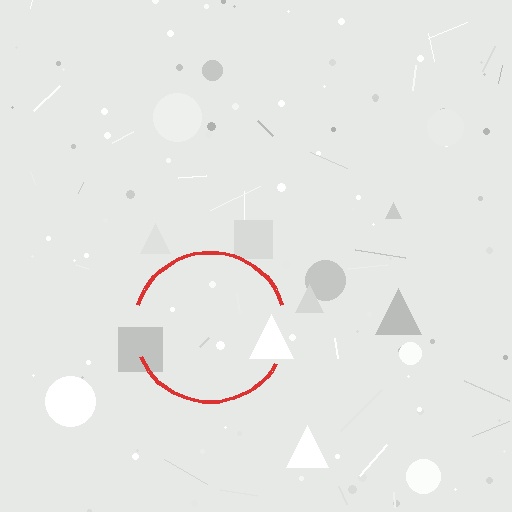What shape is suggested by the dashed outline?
The dashed outline suggests a circle.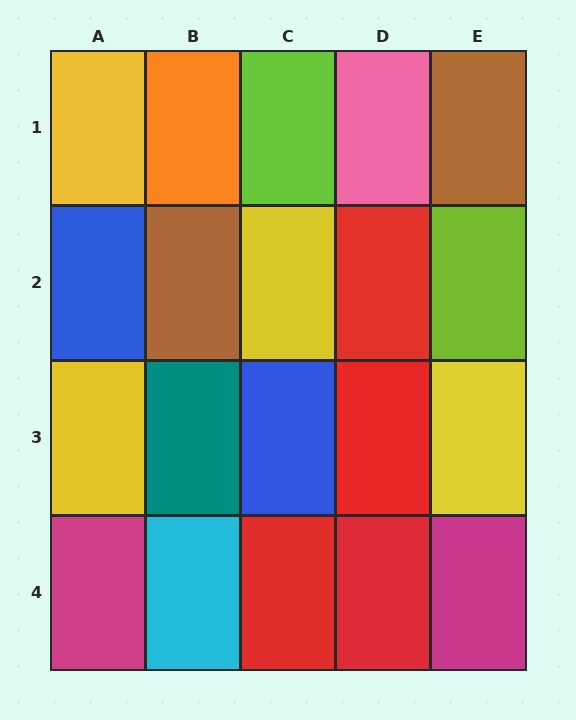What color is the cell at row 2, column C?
Yellow.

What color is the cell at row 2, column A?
Blue.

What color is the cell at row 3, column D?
Red.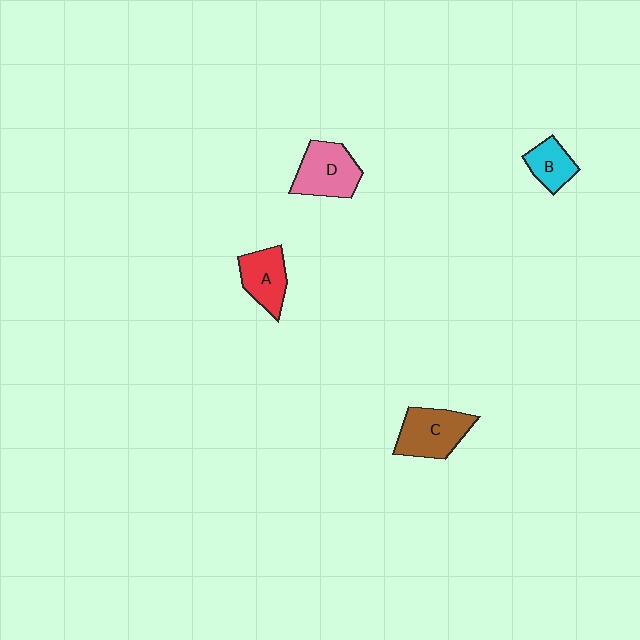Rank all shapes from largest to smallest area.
From largest to smallest: C (brown), D (pink), A (red), B (cyan).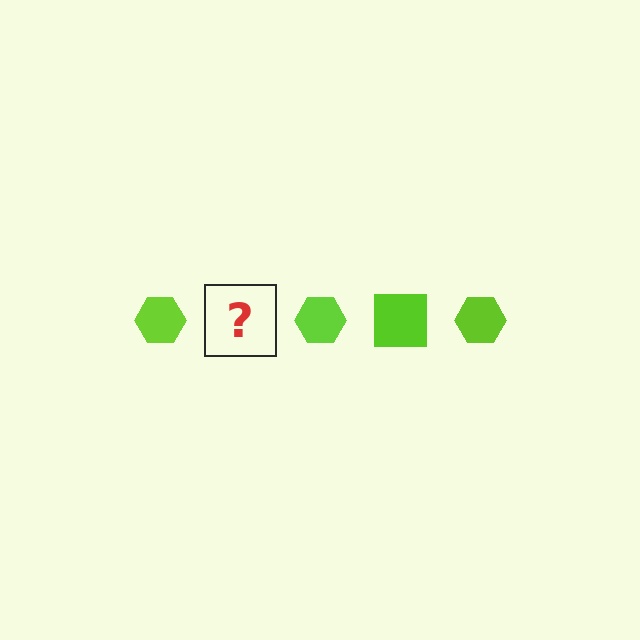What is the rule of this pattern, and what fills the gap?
The rule is that the pattern cycles through hexagon, square shapes in lime. The gap should be filled with a lime square.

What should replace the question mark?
The question mark should be replaced with a lime square.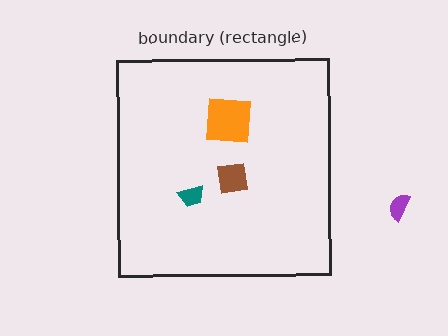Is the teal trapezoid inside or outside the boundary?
Inside.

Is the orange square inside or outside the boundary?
Inside.